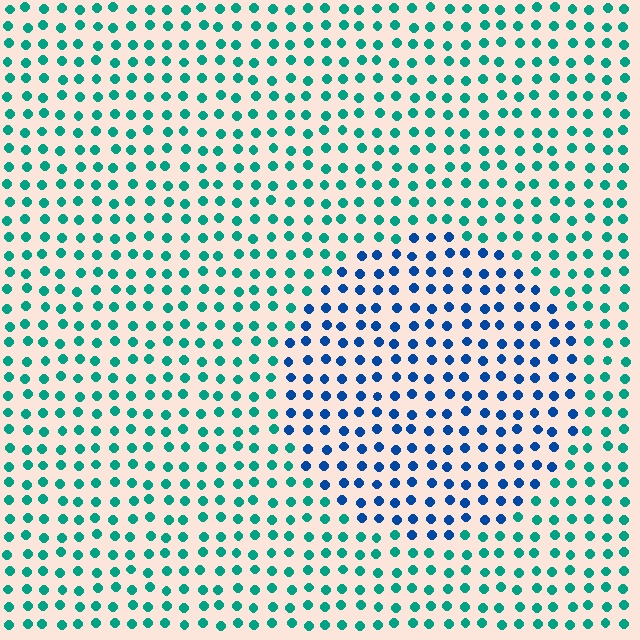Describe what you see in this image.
The image is filled with small teal elements in a uniform arrangement. A circle-shaped region is visible where the elements are tinted to a slightly different hue, forming a subtle color boundary.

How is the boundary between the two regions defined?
The boundary is defined purely by a slight shift in hue (about 45 degrees). Spacing, size, and orientation are identical on both sides.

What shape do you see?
I see a circle.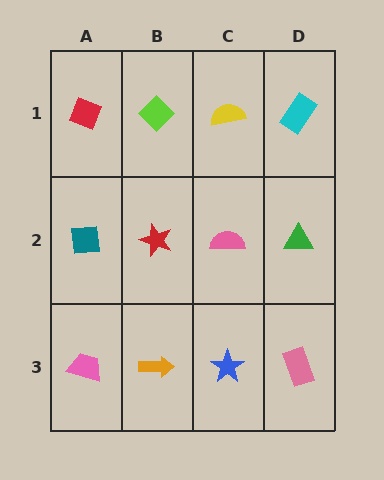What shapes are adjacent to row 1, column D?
A green triangle (row 2, column D), a yellow semicircle (row 1, column C).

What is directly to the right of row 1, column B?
A yellow semicircle.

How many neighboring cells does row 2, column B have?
4.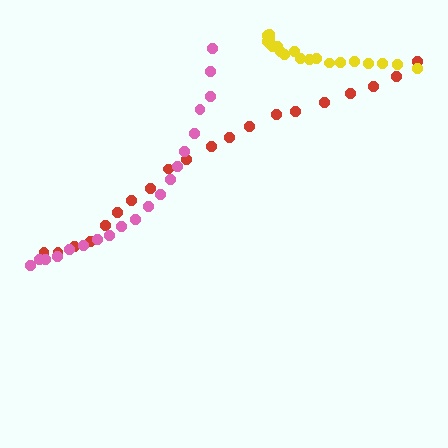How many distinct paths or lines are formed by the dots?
There are 3 distinct paths.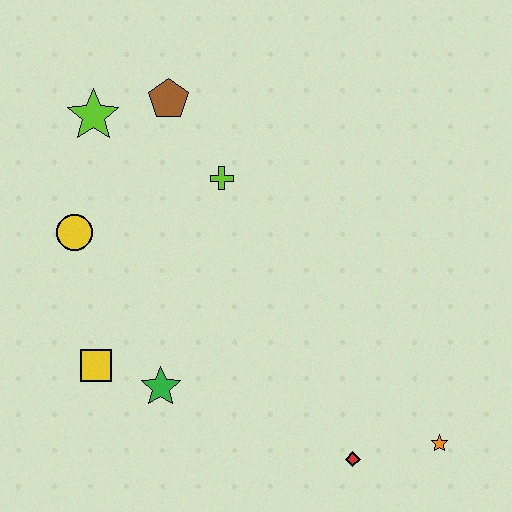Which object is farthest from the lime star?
The orange star is farthest from the lime star.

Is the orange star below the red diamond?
No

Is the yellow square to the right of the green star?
No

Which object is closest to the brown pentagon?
The lime star is closest to the brown pentagon.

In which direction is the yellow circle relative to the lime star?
The yellow circle is below the lime star.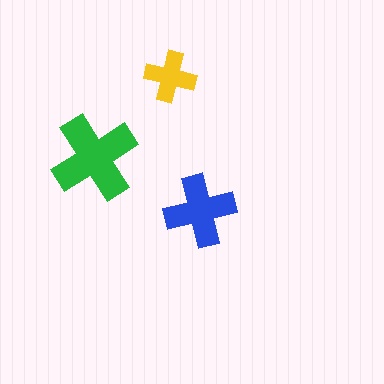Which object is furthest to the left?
The green cross is leftmost.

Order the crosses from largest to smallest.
the green one, the blue one, the yellow one.